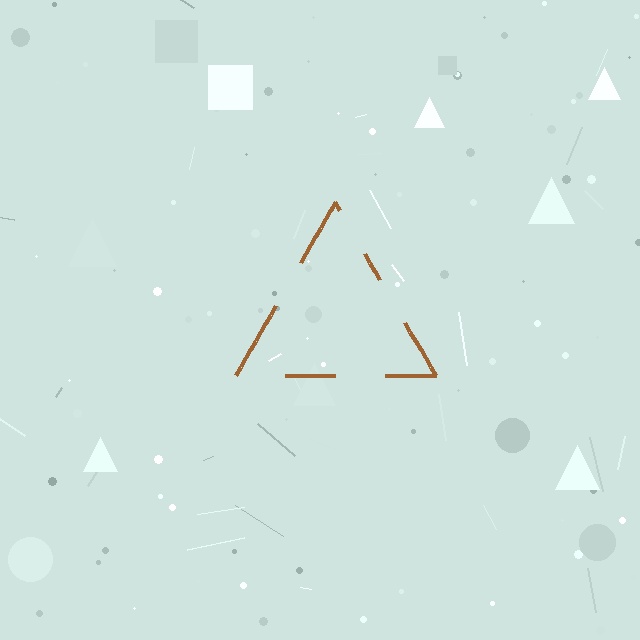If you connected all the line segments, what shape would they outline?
They would outline a triangle.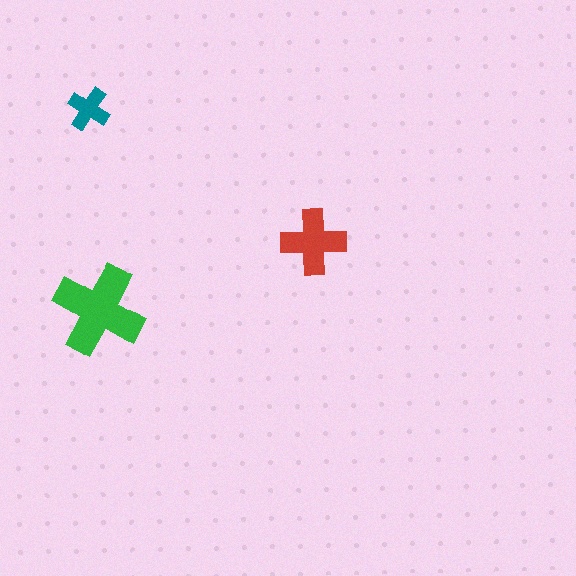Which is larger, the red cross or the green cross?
The green one.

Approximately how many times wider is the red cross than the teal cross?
About 1.5 times wider.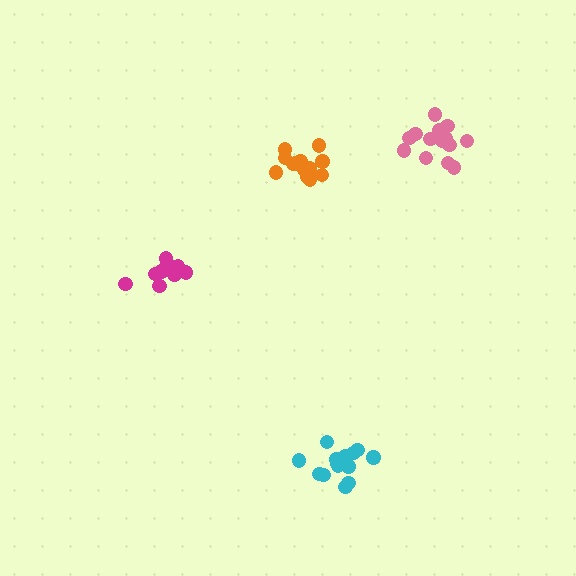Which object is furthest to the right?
The pink cluster is rightmost.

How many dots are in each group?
Group 1: 9 dots, Group 2: 13 dots, Group 3: 14 dots, Group 4: 14 dots (50 total).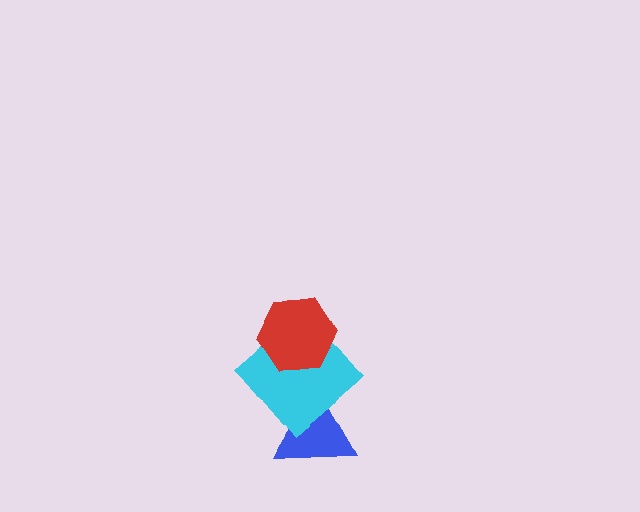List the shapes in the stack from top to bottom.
From top to bottom: the red hexagon, the cyan diamond, the blue triangle.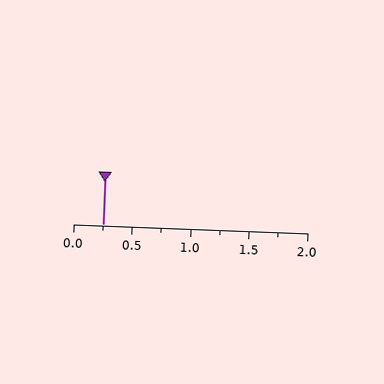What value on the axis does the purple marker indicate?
The marker indicates approximately 0.25.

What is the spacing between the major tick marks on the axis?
The major ticks are spaced 0.5 apart.